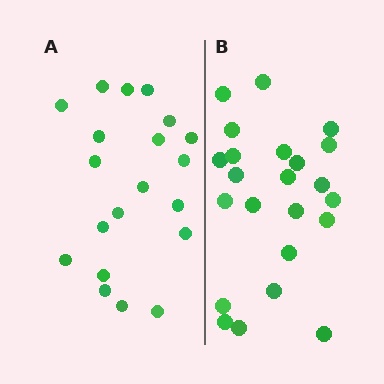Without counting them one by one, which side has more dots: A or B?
Region B (the right region) has more dots.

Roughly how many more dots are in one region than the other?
Region B has just a few more — roughly 2 or 3 more dots than region A.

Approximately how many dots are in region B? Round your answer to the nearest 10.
About 20 dots. (The exact count is 23, which rounds to 20.)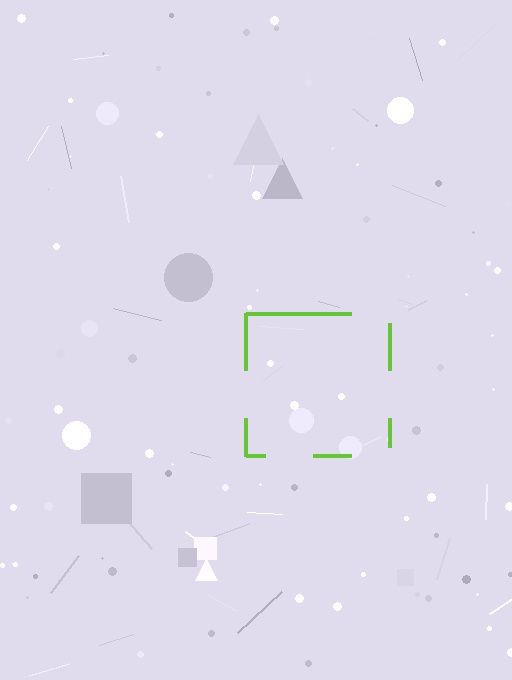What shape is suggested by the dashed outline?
The dashed outline suggests a square.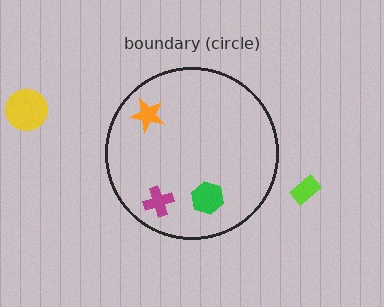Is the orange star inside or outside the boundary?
Inside.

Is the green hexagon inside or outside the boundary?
Inside.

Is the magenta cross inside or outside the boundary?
Inside.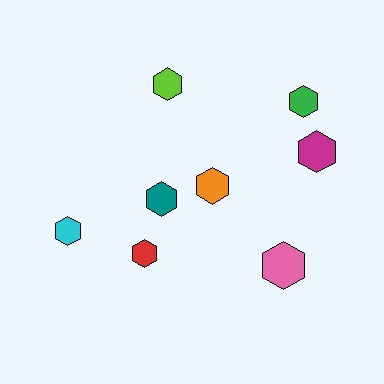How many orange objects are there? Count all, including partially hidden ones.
There is 1 orange object.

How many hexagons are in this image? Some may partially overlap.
There are 8 hexagons.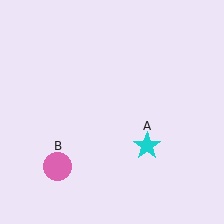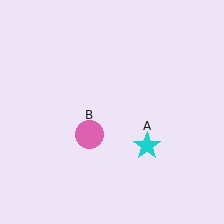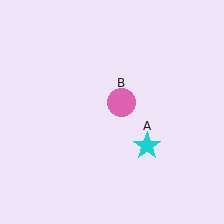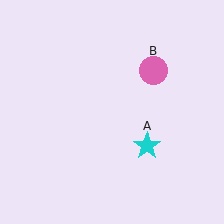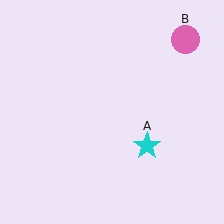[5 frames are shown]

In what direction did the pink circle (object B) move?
The pink circle (object B) moved up and to the right.